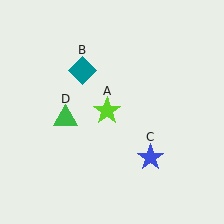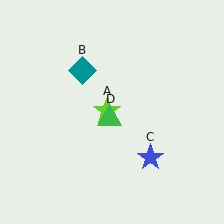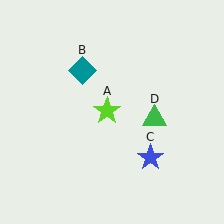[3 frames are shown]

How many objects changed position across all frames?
1 object changed position: green triangle (object D).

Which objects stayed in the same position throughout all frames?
Lime star (object A) and teal diamond (object B) and blue star (object C) remained stationary.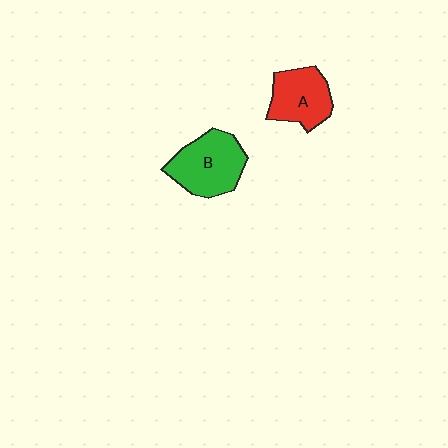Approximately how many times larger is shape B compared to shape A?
Approximately 1.2 times.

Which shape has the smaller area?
Shape A (red).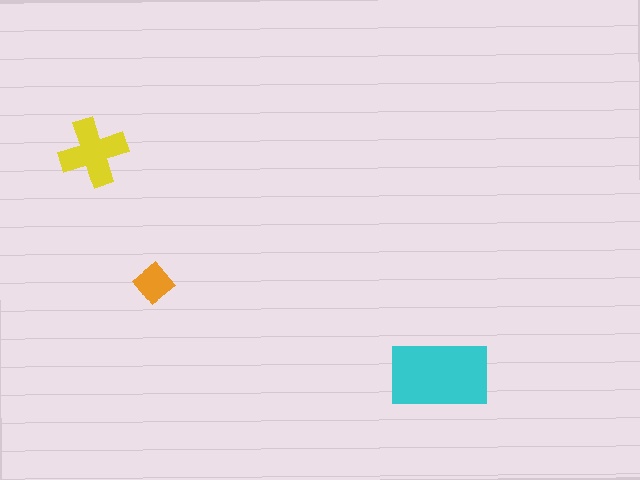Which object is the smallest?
The orange diamond.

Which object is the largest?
The cyan rectangle.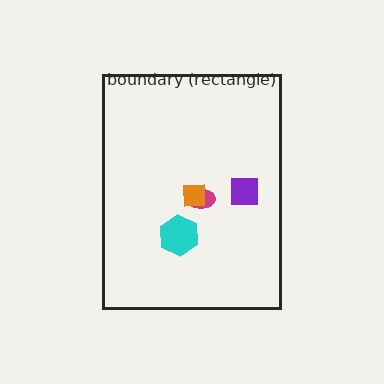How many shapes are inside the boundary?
4 inside, 0 outside.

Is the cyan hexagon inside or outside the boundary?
Inside.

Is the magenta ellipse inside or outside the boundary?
Inside.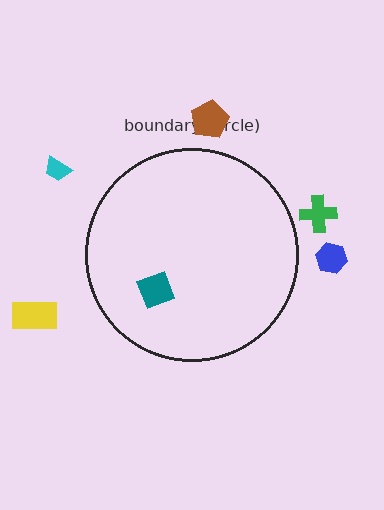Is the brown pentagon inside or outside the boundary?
Outside.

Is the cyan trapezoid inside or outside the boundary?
Outside.